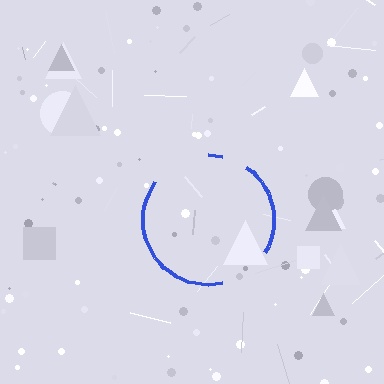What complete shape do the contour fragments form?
The contour fragments form a circle.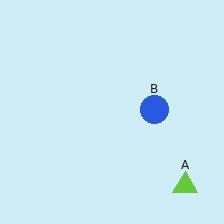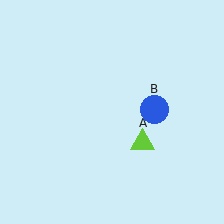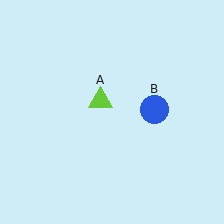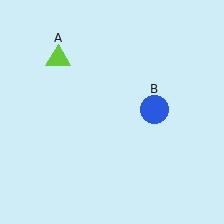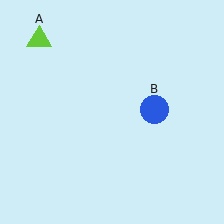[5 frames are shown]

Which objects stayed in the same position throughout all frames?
Blue circle (object B) remained stationary.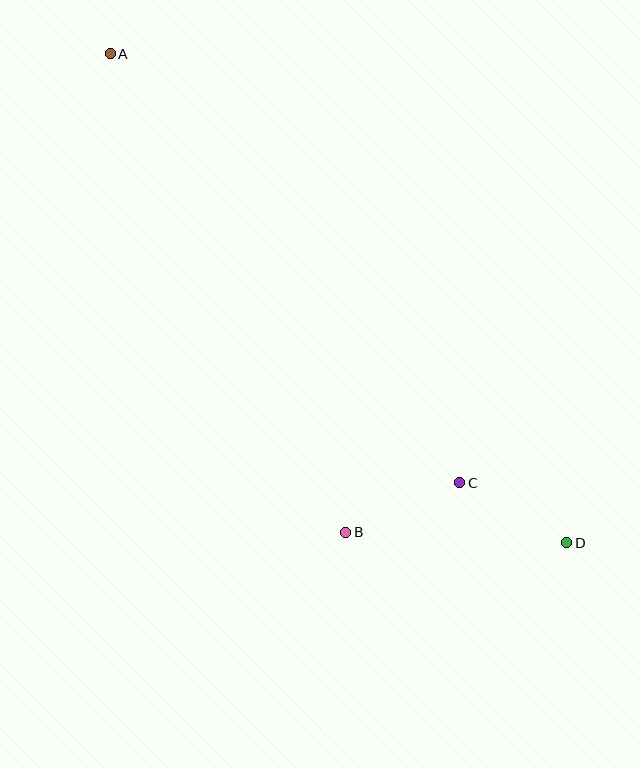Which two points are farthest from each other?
Points A and D are farthest from each other.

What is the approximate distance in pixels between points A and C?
The distance between A and C is approximately 554 pixels.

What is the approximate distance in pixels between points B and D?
The distance between B and D is approximately 221 pixels.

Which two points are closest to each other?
Points C and D are closest to each other.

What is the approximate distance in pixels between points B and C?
The distance between B and C is approximately 125 pixels.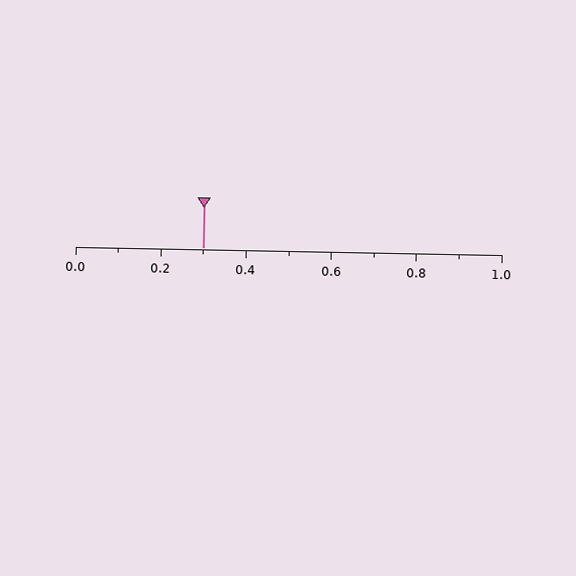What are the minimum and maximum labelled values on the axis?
The axis runs from 0.0 to 1.0.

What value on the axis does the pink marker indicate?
The marker indicates approximately 0.3.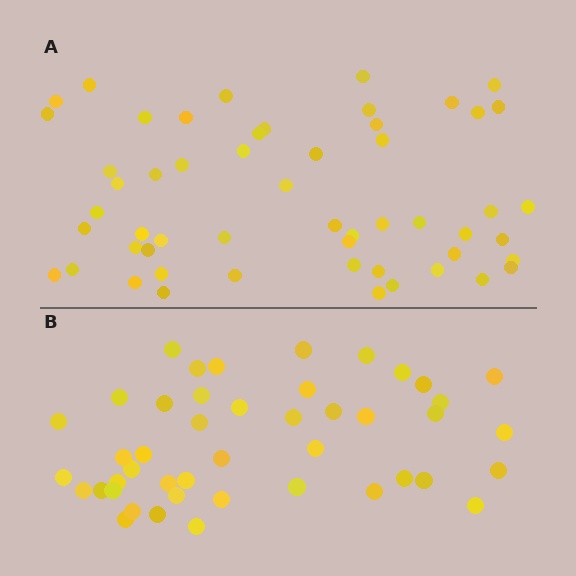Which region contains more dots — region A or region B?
Region A (the top region) has more dots.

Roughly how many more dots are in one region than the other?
Region A has roughly 8 or so more dots than region B.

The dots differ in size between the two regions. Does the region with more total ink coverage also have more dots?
No. Region B has more total ink coverage because its dots are larger, but region A actually contains more individual dots. Total area can be misleading — the number of items is what matters here.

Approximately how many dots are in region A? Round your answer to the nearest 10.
About 50 dots. (The exact count is 54, which rounds to 50.)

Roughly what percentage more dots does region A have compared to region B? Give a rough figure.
About 20% more.